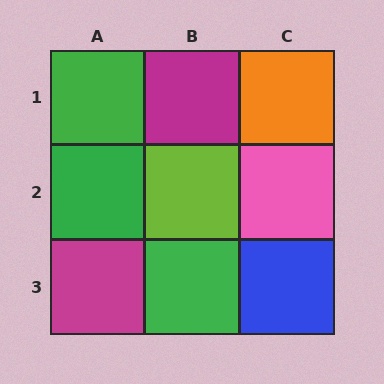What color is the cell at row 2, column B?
Lime.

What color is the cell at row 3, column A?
Magenta.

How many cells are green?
3 cells are green.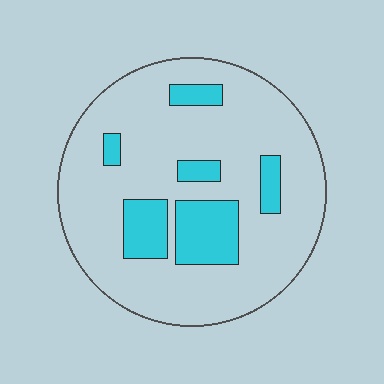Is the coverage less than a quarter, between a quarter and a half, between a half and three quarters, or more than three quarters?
Less than a quarter.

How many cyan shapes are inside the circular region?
6.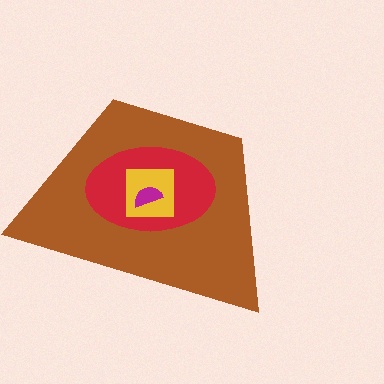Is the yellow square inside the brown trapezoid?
Yes.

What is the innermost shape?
The magenta semicircle.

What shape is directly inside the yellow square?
The magenta semicircle.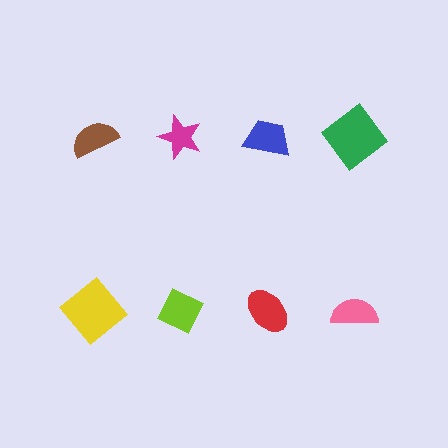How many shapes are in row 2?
4 shapes.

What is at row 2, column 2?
A lime diamond.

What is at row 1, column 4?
A green diamond.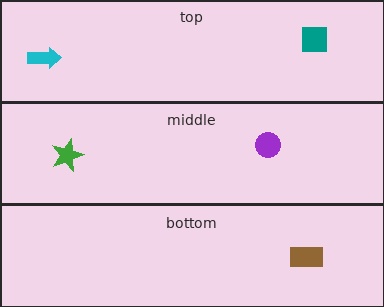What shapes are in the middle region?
The green star, the purple circle.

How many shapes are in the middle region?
2.